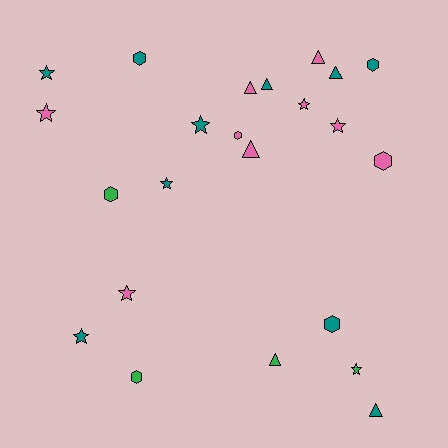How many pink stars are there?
There are 4 pink stars.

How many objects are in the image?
There are 23 objects.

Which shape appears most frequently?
Star, with 9 objects.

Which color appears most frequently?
Teal, with 10 objects.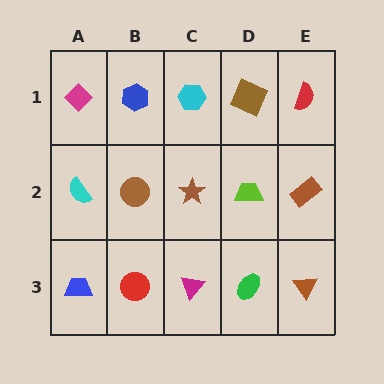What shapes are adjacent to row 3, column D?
A lime trapezoid (row 2, column D), a magenta triangle (row 3, column C), a brown triangle (row 3, column E).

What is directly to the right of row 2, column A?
A brown circle.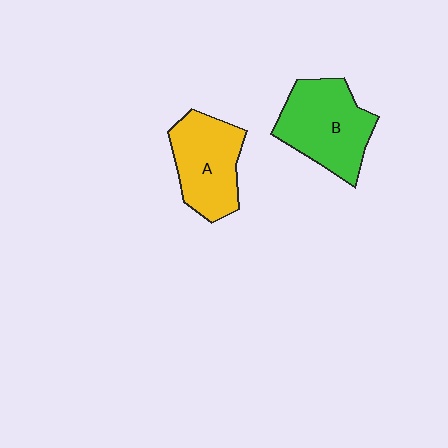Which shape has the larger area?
Shape B (green).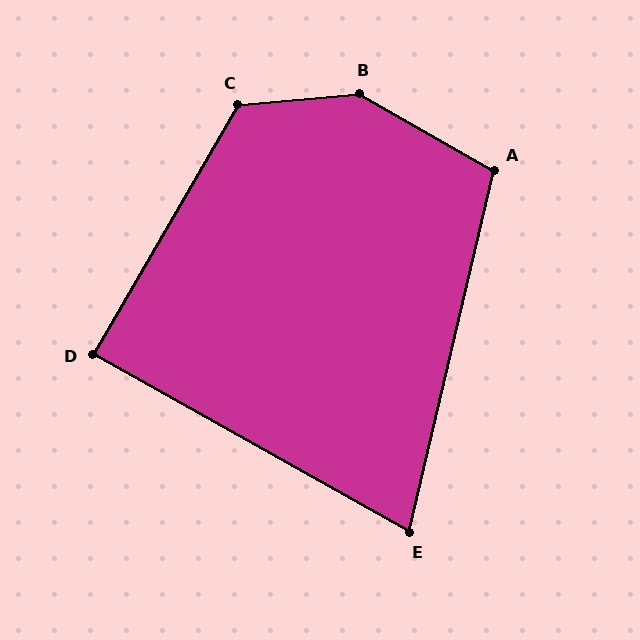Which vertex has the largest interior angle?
B, at approximately 145 degrees.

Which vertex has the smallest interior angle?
E, at approximately 74 degrees.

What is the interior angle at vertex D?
Approximately 89 degrees (approximately right).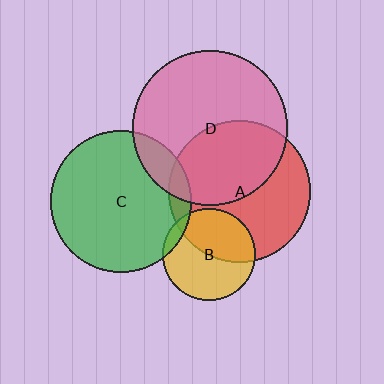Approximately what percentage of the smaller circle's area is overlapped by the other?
Approximately 15%.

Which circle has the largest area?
Circle D (pink).